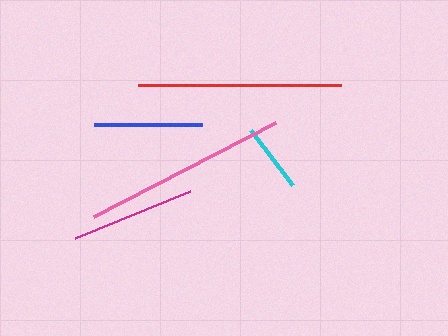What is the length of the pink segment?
The pink segment is approximately 205 pixels long.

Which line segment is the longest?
The pink line is the longest at approximately 205 pixels.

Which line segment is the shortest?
The cyan line is the shortest at approximately 70 pixels.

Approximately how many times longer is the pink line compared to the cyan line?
The pink line is approximately 2.9 times the length of the cyan line.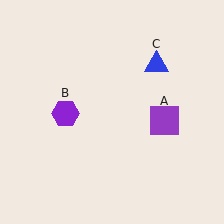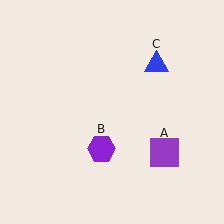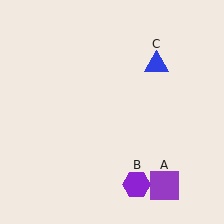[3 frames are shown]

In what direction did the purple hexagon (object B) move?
The purple hexagon (object B) moved down and to the right.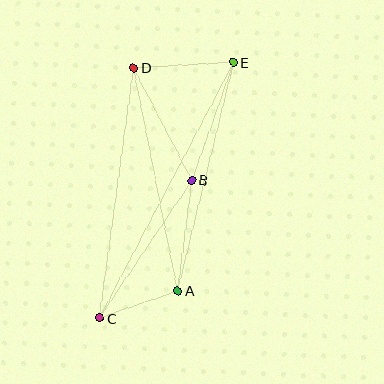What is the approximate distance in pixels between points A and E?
The distance between A and E is approximately 235 pixels.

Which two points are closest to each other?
Points A and C are closest to each other.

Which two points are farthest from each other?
Points C and E are farthest from each other.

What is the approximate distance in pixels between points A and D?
The distance between A and D is approximately 228 pixels.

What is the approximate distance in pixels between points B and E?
The distance between B and E is approximately 125 pixels.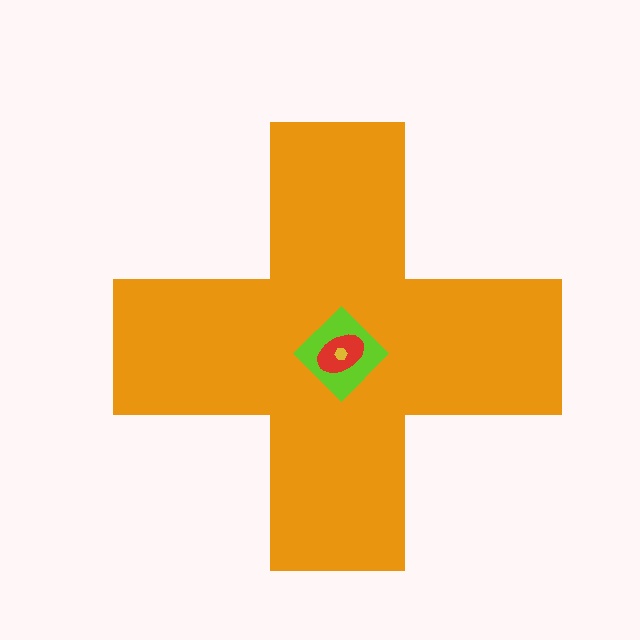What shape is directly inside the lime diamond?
The red ellipse.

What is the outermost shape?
The orange cross.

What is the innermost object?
The yellow hexagon.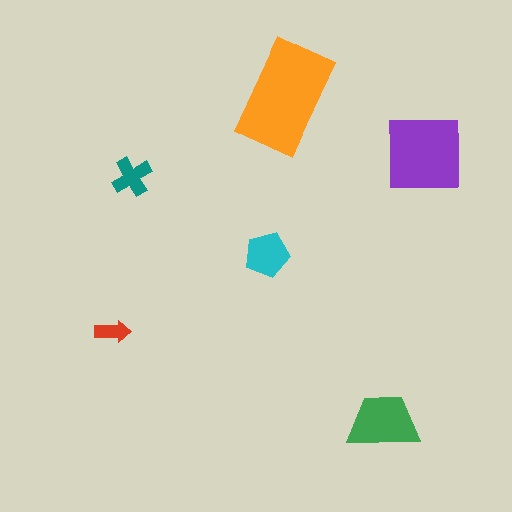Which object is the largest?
The orange rectangle.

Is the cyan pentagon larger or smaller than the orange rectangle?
Smaller.